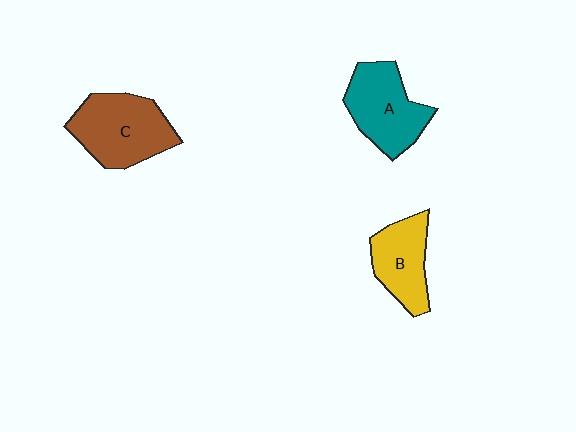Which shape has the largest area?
Shape C (brown).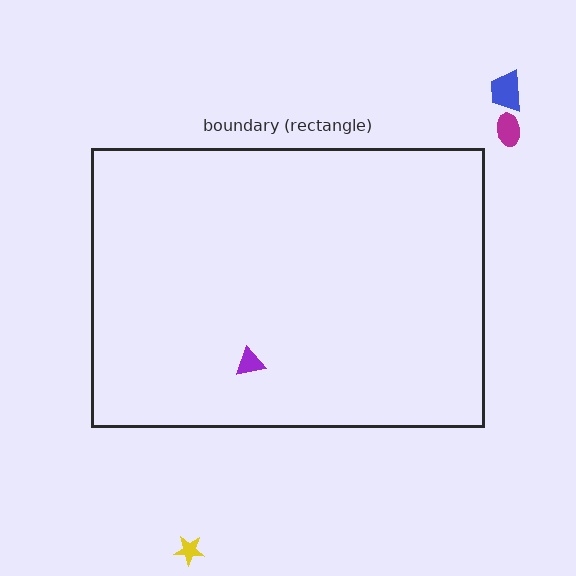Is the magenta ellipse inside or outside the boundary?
Outside.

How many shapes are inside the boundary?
1 inside, 3 outside.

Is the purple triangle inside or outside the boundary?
Inside.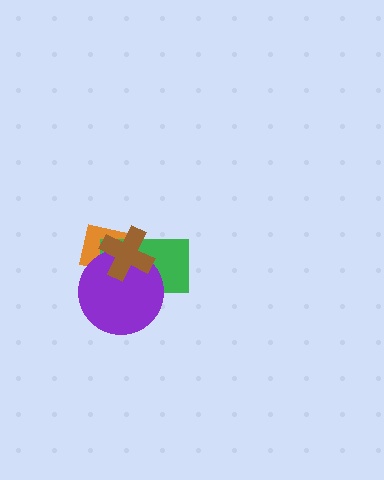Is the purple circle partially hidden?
Yes, it is partially covered by another shape.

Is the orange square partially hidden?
Yes, it is partially covered by another shape.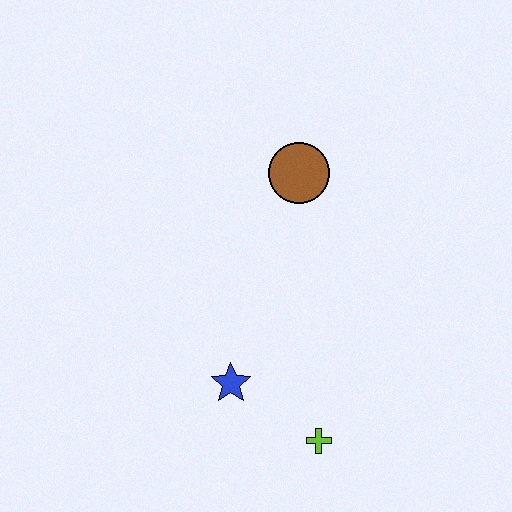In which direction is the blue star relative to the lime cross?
The blue star is to the left of the lime cross.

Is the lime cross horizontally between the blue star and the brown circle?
No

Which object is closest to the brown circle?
The blue star is closest to the brown circle.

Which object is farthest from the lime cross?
The brown circle is farthest from the lime cross.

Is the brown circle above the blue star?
Yes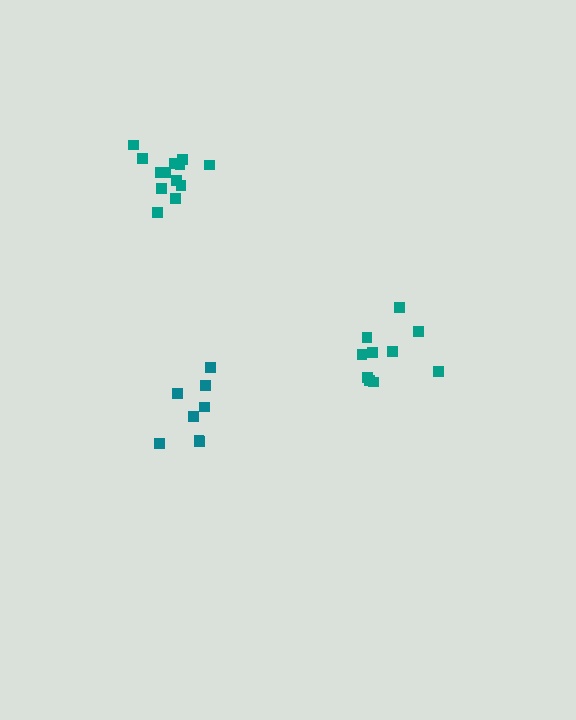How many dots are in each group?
Group 1: 13 dots, Group 2: 10 dots, Group 3: 8 dots (31 total).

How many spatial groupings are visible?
There are 3 spatial groupings.